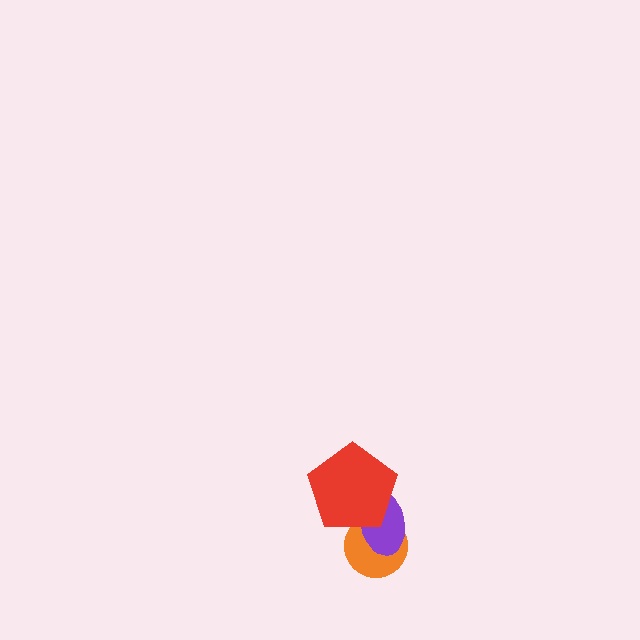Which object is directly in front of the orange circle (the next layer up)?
The purple ellipse is directly in front of the orange circle.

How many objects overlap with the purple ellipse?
2 objects overlap with the purple ellipse.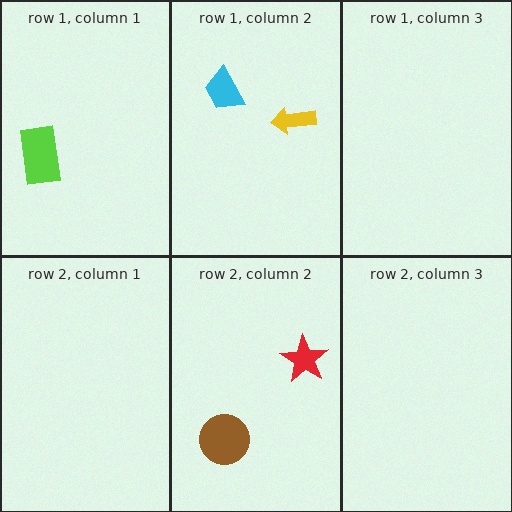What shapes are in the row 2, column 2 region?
The brown circle, the red star.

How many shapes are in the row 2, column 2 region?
2.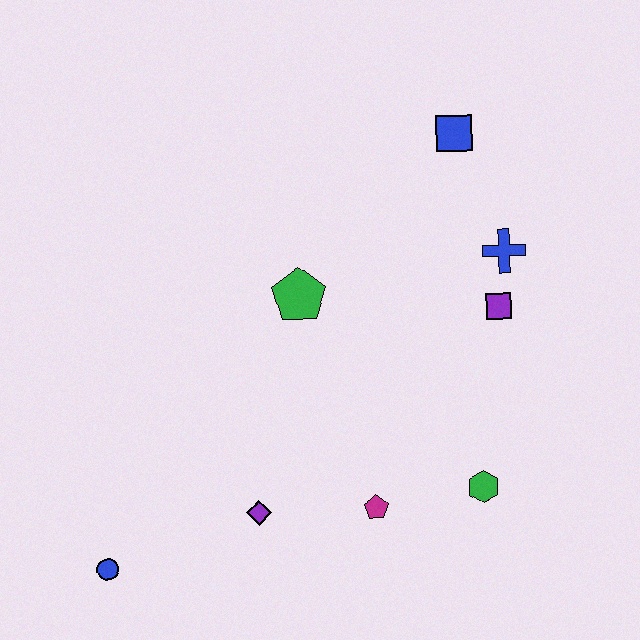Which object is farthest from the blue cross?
The blue circle is farthest from the blue cross.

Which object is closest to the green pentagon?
The purple square is closest to the green pentagon.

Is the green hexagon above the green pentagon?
No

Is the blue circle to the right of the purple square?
No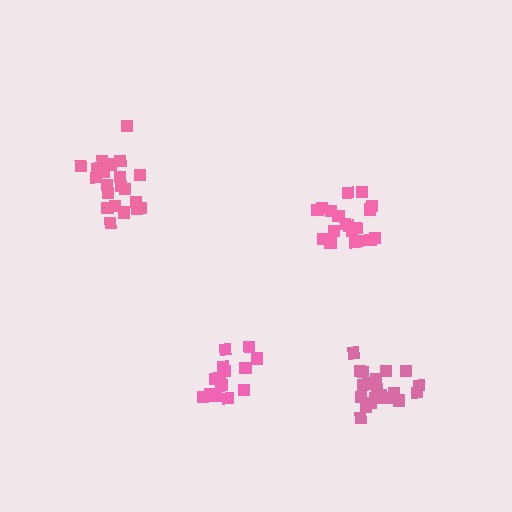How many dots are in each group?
Group 1: 20 dots, Group 2: 21 dots, Group 3: 16 dots, Group 4: 19 dots (76 total).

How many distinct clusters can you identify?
There are 4 distinct clusters.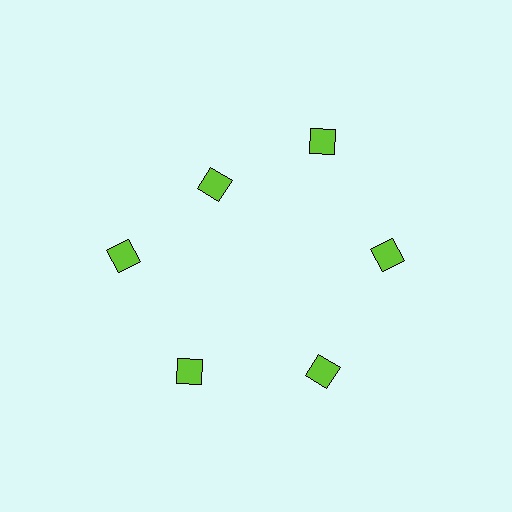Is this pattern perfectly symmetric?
No. The 6 lime diamonds are arranged in a ring, but one element near the 11 o'clock position is pulled inward toward the center, breaking the 6-fold rotational symmetry.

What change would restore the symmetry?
The symmetry would be restored by moving it outward, back onto the ring so that all 6 diamonds sit at equal angles and equal distance from the center.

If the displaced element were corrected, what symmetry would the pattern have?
It would have 6-fold rotational symmetry — the pattern would map onto itself every 60 degrees.